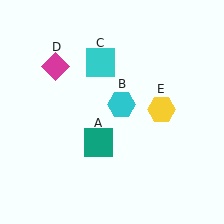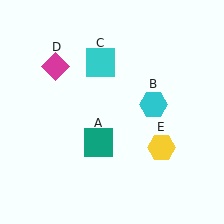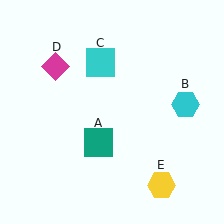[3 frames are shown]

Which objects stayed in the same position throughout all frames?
Teal square (object A) and cyan square (object C) and magenta diamond (object D) remained stationary.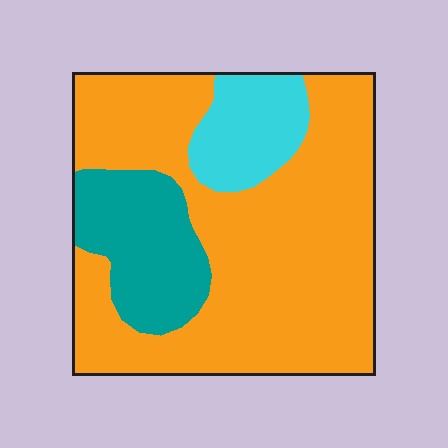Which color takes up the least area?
Cyan, at roughly 10%.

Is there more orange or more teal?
Orange.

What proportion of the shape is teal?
Teal covers 18% of the shape.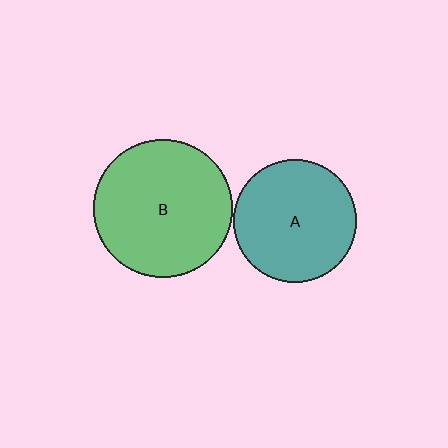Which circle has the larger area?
Circle B (green).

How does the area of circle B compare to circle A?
Approximately 1.3 times.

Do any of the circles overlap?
No, none of the circles overlap.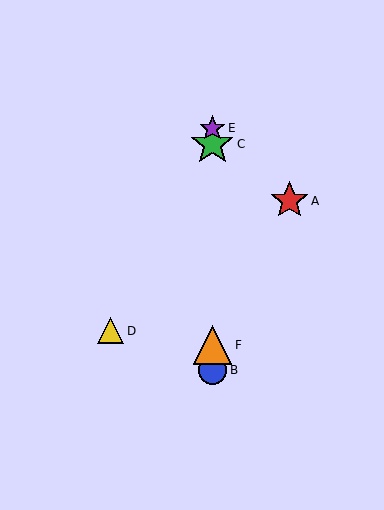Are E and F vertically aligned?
Yes, both are at x≈212.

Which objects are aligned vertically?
Objects B, C, E, F are aligned vertically.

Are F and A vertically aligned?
No, F is at x≈212 and A is at x≈289.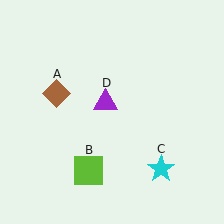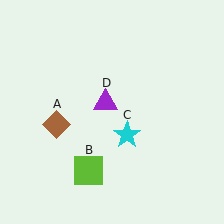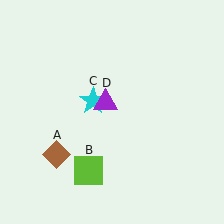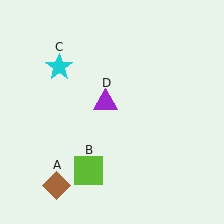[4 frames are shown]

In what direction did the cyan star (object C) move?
The cyan star (object C) moved up and to the left.